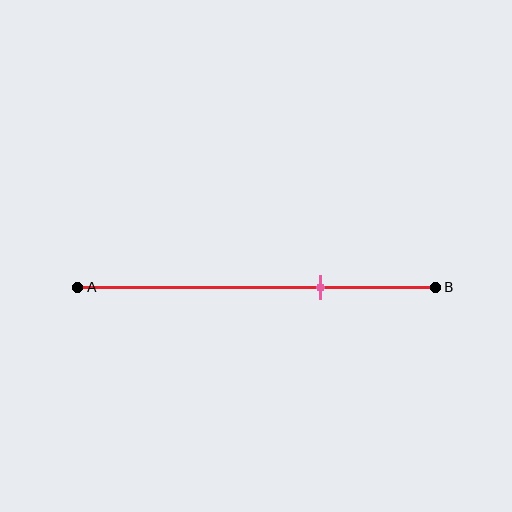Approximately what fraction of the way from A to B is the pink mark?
The pink mark is approximately 70% of the way from A to B.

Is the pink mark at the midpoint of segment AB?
No, the mark is at about 70% from A, not at the 50% midpoint.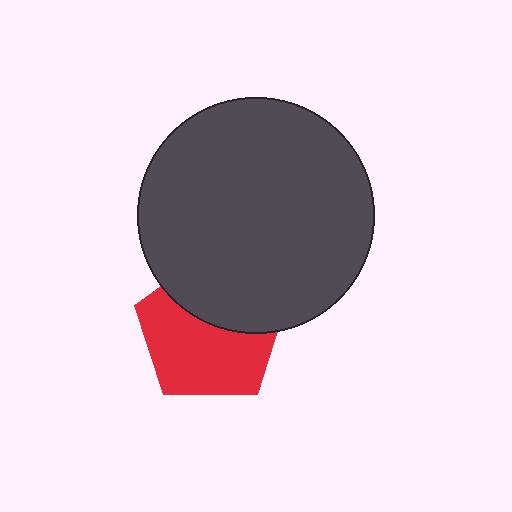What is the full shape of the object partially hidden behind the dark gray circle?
The partially hidden object is a red pentagon.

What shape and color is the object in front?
The object in front is a dark gray circle.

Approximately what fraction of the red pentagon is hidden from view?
Roughly 39% of the red pentagon is hidden behind the dark gray circle.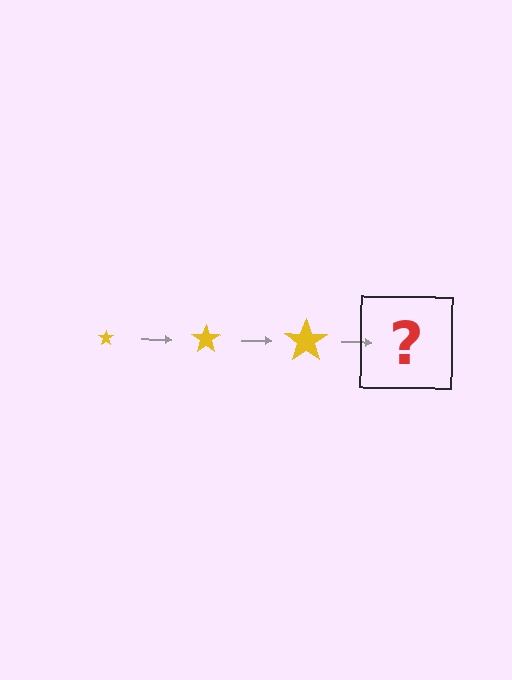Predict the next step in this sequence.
The next step is a yellow star, larger than the previous one.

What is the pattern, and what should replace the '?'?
The pattern is that the star gets progressively larger each step. The '?' should be a yellow star, larger than the previous one.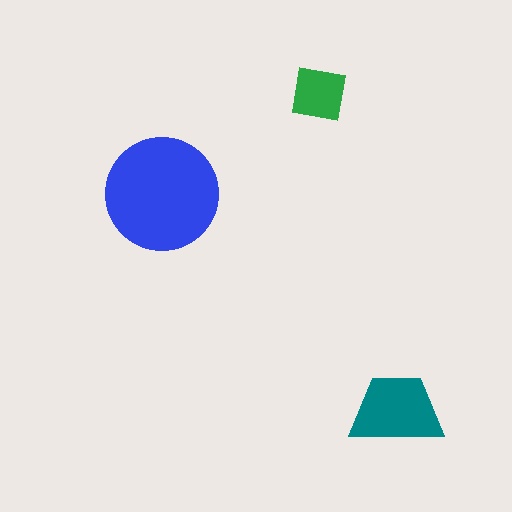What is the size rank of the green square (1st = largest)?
3rd.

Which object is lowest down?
The teal trapezoid is bottommost.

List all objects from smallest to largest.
The green square, the teal trapezoid, the blue circle.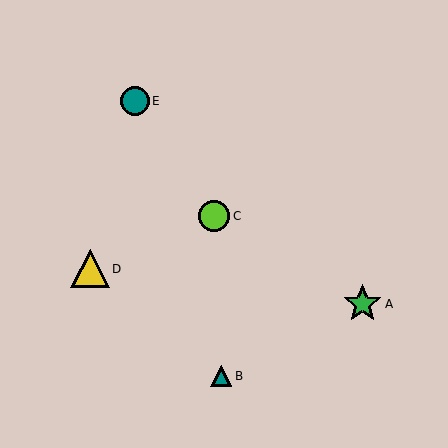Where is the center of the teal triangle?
The center of the teal triangle is at (221, 376).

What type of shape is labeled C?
Shape C is a lime circle.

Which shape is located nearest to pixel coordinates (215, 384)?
The teal triangle (labeled B) at (221, 376) is nearest to that location.